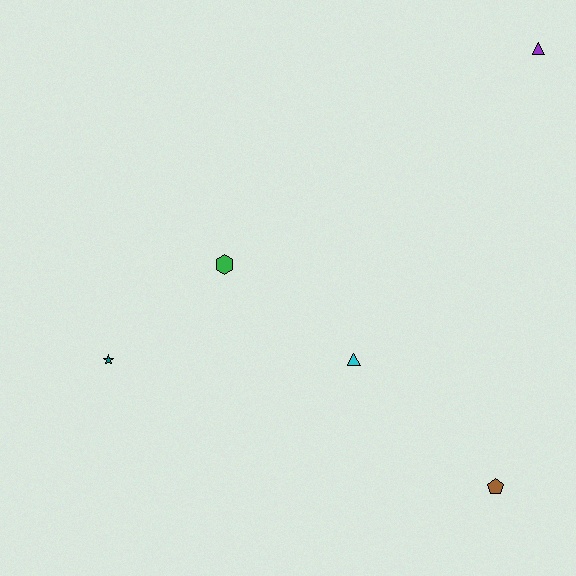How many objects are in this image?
There are 5 objects.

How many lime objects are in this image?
There are no lime objects.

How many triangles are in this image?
There are 2 triangles.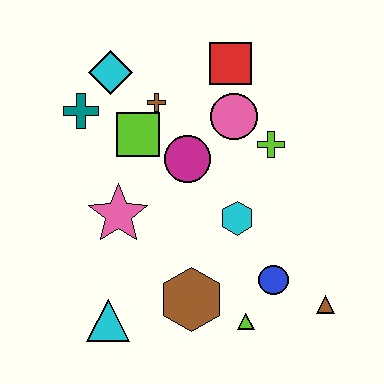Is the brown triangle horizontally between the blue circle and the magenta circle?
No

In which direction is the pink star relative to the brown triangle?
The pink star is to the left of the brown triangle.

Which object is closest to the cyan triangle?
The brown hexagon is closest to the cyan triangle.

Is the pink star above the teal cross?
No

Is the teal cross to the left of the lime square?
Yes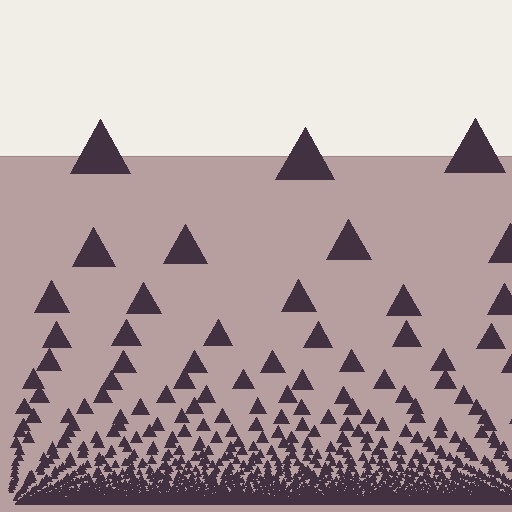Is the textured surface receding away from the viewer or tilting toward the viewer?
The surface appears to tilt toward the viewer. Texture elements get larger and sparser toward the top.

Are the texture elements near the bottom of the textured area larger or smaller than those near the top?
Smaller. The gradient is inverted — elements near the bottom are smaller and denser.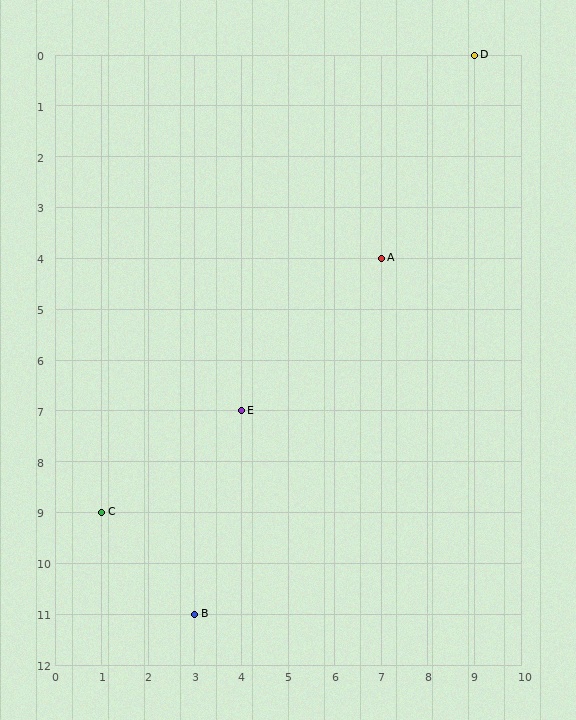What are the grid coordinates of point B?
Point B is at grid coordinates (3, 11).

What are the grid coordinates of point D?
Point D is at grid coordinates (9, 0).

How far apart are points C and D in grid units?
Points C and D are 8 columns and 9 rows apart (about 12.0 grid units diagonally).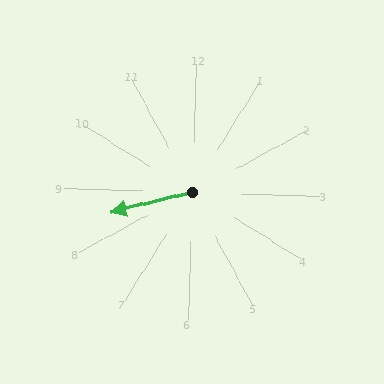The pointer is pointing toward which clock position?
Roughly 8 o'clock.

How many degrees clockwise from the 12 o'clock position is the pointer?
Approximately 255 degrees.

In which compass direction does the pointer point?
West.